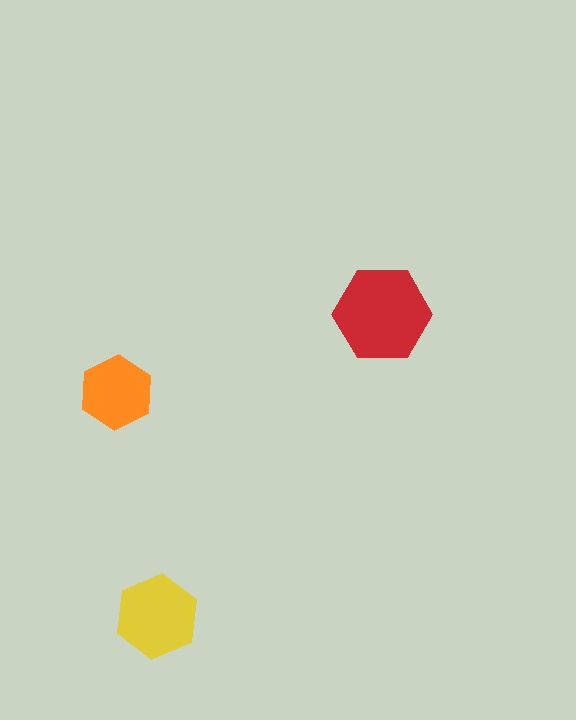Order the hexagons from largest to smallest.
the red one, the yellow one, the orange one.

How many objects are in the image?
There are 3 objects in the image.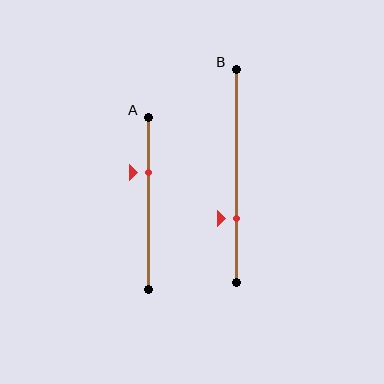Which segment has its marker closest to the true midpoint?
Segment A has its marker closest to the true midpoint.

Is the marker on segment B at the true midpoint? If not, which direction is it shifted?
No, the marker on segment B is shifted downward by about 20% of the segment length.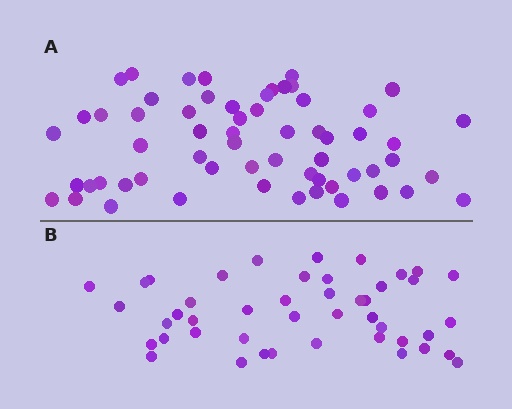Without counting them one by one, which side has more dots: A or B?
Region A (the top region) has more dots.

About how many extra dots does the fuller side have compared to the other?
Region A has approximately 15 more dots than region B.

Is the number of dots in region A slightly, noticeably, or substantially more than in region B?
Region A has noticeably more, but not dramatically so. The ratio is roughly 1.3 to 1.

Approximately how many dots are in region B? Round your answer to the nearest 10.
About 40 dots. (The exact count is 45, which rounds to 40.)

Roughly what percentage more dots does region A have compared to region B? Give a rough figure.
About 35% more.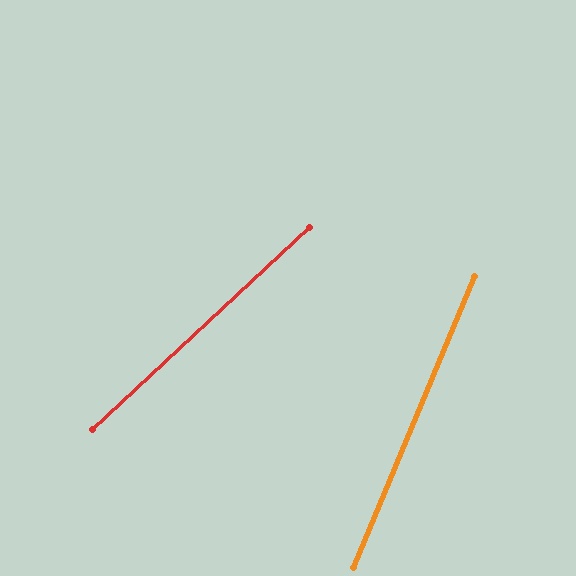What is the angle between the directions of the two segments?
Approximately 24 degrees.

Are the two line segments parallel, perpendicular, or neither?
Neither parallel nor perpendicular — they differ by about 24°.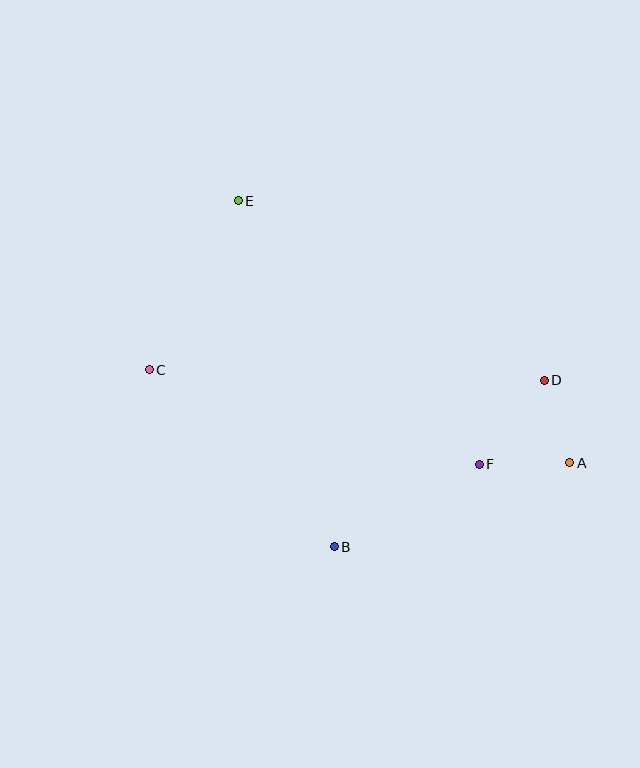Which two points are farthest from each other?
Points A and C are farthest from each other.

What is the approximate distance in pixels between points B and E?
The distance between B and E is approximately 359 pixels.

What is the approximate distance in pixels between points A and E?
The distance between A and E is approximately 423 pixels.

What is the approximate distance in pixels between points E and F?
The distance between E and F is approximately 357 pixels.